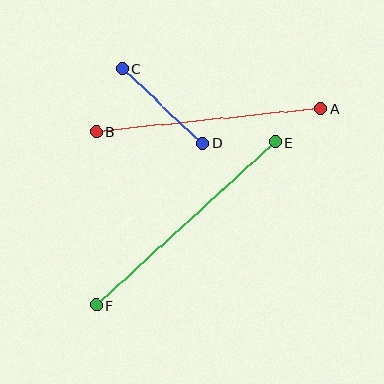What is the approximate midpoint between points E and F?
The midpoint is at approximately (186, 224) pixels.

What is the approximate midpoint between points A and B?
The midpoint is at approximately (209, 120) pixels.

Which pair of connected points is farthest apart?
Points E and F are farthest apart.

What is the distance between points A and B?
The distance is approximately 226 pixels.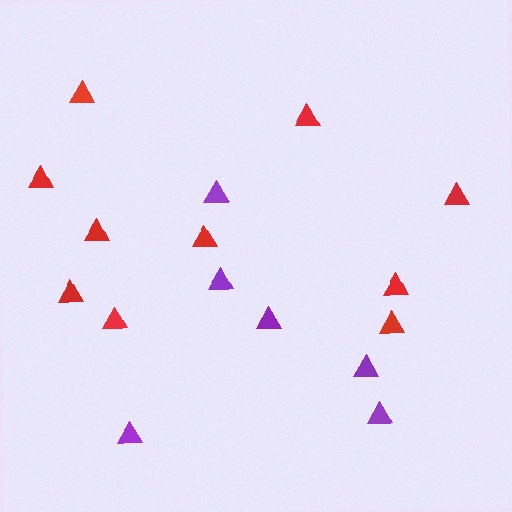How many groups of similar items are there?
There are 2 groups: one group of red triangles (10) and one group of purple triangles (6).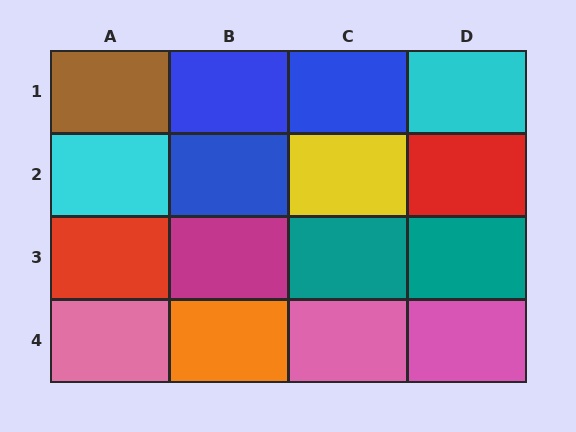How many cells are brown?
1 cell is brown.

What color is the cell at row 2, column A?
Cyan.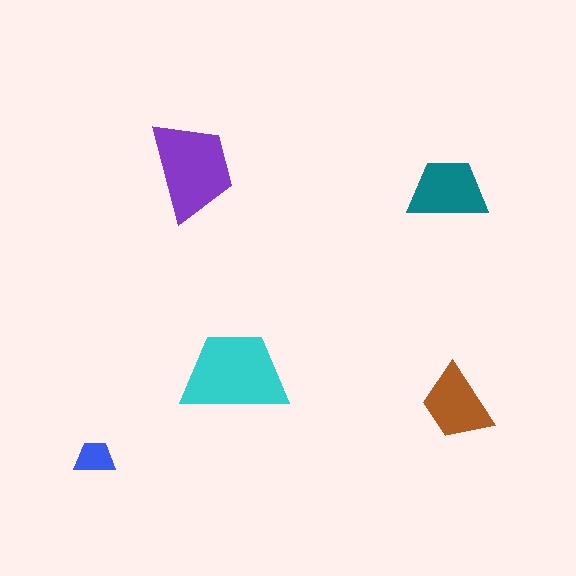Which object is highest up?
The purple trapezoid is topmost.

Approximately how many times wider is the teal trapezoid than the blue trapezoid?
About 2 times wider.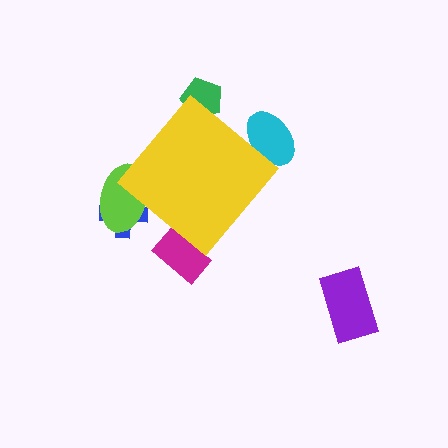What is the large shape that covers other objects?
A yellow diamond.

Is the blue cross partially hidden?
Yes, the blue cross is partially hidden behind the yellow diamond.